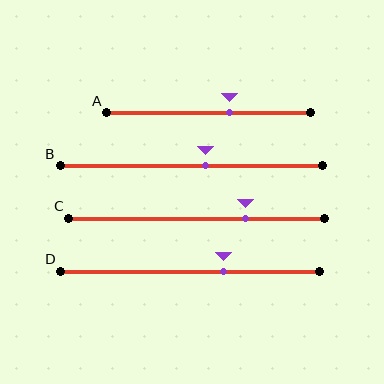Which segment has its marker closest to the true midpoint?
Segment B has its marker closest to the true midpoint.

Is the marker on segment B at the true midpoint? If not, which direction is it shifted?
No, the marker on segment B is shifted to the right by about 5% of the segment length.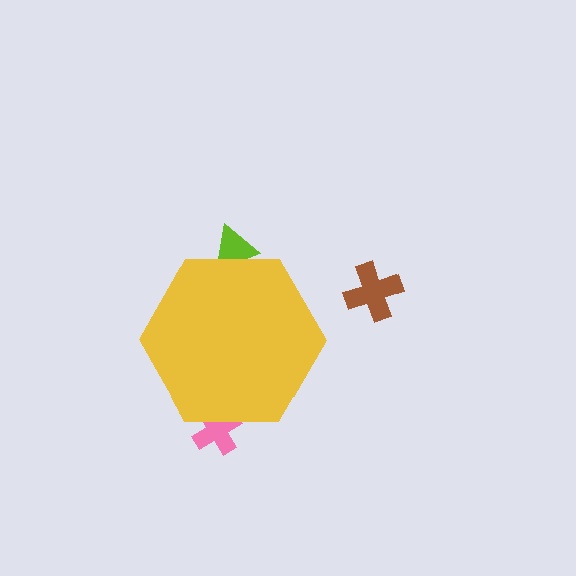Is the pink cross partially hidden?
Yes, the pink cross is partially hidden behind the yellow hexagon.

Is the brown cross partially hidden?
No, the brown cross is fully visible.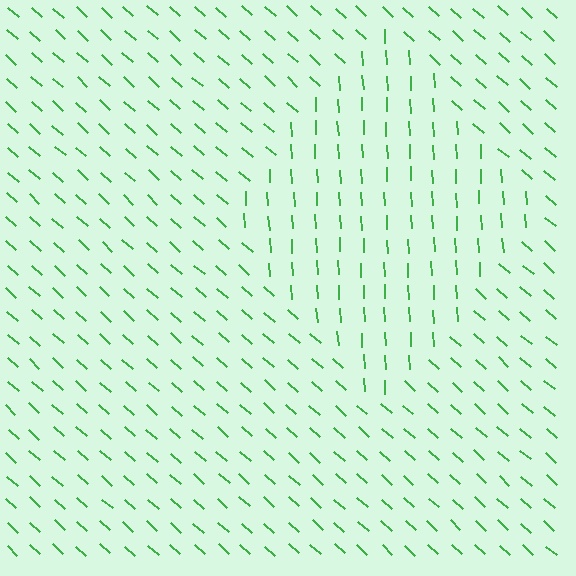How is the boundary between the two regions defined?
The boundary is defined purely by a change in line orientation (approximately 45 degrees difference). All lines are the same color and thickness.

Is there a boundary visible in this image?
Yes, there is a texture boundary formed by a change in line orientation.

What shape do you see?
I see a diamond.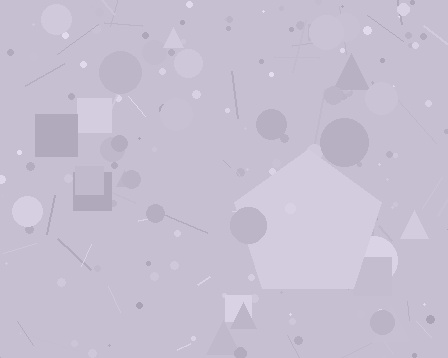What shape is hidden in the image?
A pentagon is hidden in the image.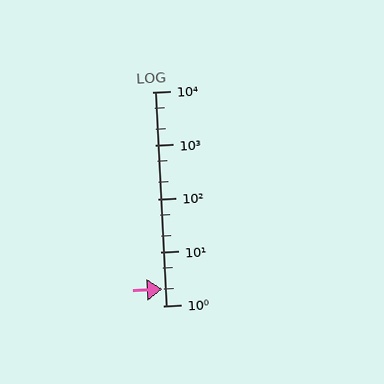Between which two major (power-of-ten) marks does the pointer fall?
The pointer is between 1 and 10.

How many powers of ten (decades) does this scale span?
The scale spans 4 decades, from 1 to 10000.